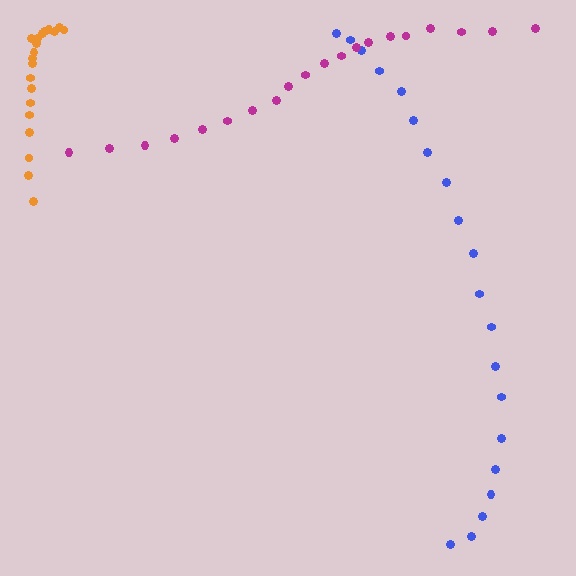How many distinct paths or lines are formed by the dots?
There are 3 distinct paths.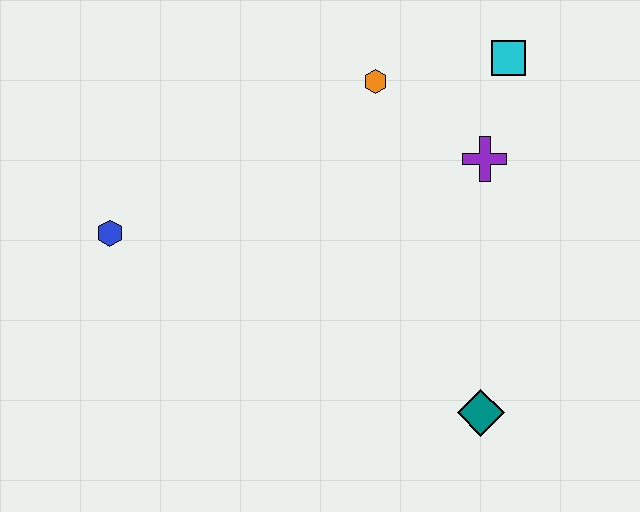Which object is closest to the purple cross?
The cyan square is closest to the purple cross.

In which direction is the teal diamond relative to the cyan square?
The teal diamond is below the cyan square.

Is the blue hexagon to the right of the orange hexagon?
No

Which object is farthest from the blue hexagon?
The cyan square is farthest from the blue hexagon.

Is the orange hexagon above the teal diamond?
Yes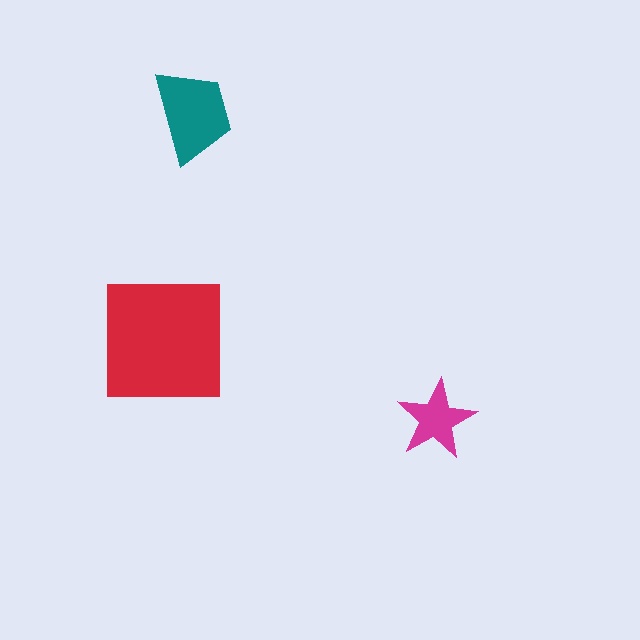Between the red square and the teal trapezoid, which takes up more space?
The red square.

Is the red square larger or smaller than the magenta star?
Larger.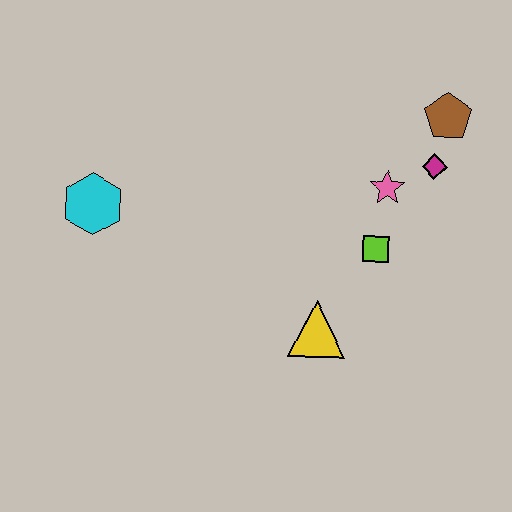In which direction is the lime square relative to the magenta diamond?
The lime square is below the magenta diamond.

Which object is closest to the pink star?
The magenta diamond is closest to the pink star.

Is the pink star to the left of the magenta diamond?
Yes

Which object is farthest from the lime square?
The cyan hexagon is farthest from the lime square.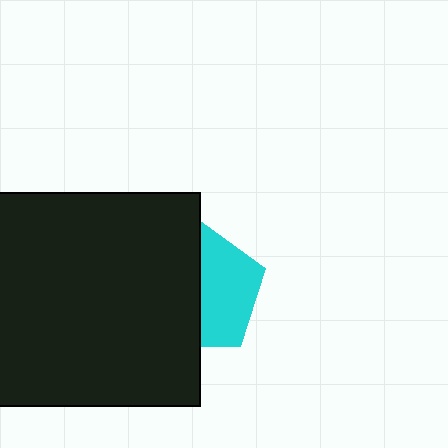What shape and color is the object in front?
The object in front is a black square.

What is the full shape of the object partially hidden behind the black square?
The partially hidden object is a cyan pentagon.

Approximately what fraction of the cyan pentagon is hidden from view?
Roughly 52% of the cyan pentagon is hidden behind the black square.